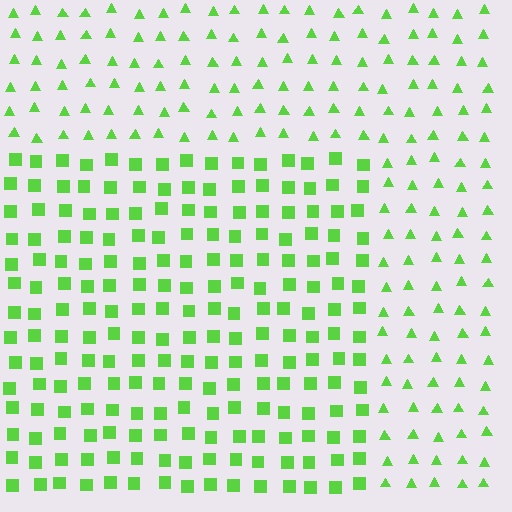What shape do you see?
I see a rectangle.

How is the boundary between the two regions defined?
The boundary is defined by a change in element shape: squares inside vs. triangles outside. All elements share the same color and spacing.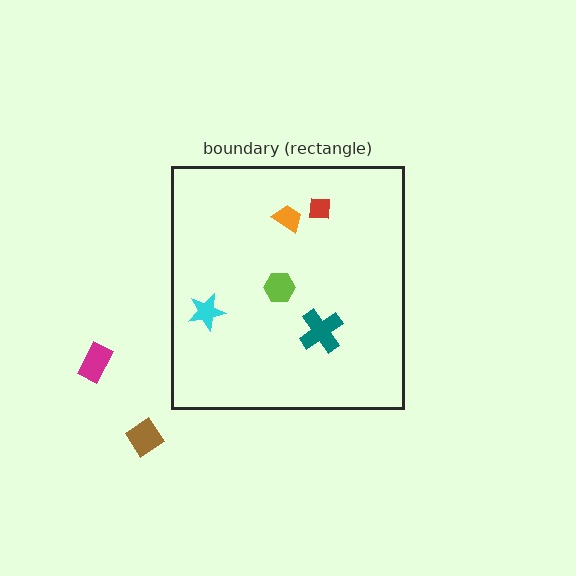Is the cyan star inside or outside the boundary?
Inside.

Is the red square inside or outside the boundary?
Inside.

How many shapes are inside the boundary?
5 inside, 2 outside.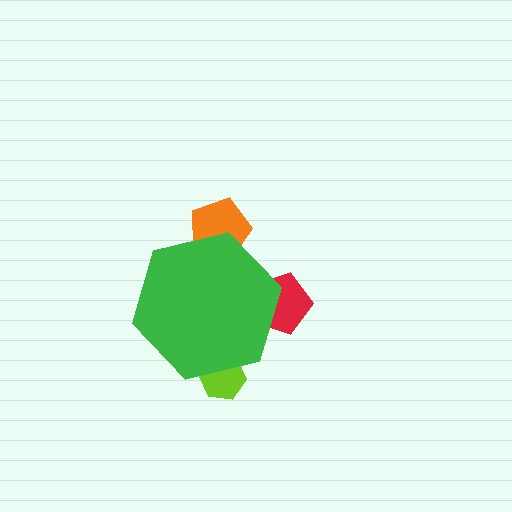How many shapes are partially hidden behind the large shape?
3 shapes are partially hidden.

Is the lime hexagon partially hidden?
Yes, the lime hexagon is partially hidden behind the green hexagon.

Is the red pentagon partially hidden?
Yes, the red pentagon is partially hidden behind the green hexagon.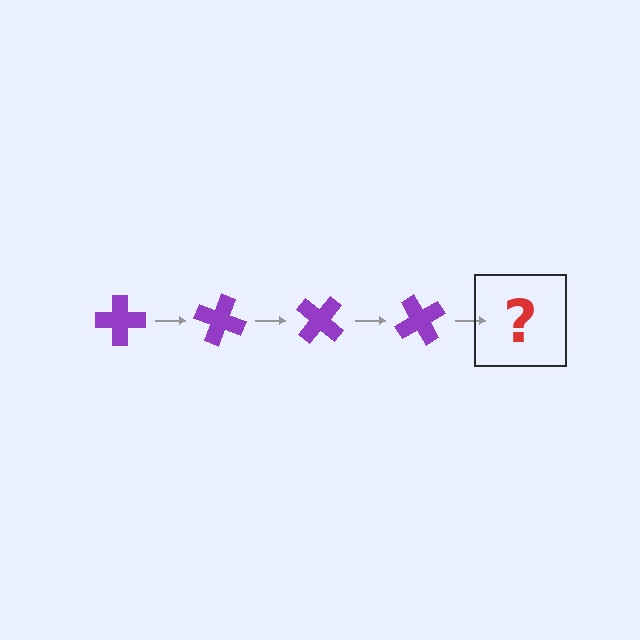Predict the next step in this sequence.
The next step is a purple cross rotated 80 degrees.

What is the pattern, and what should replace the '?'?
The pattern is that the cross rotates 20 degrees each step. The '?' should be a purple cross rotated 80 degrees.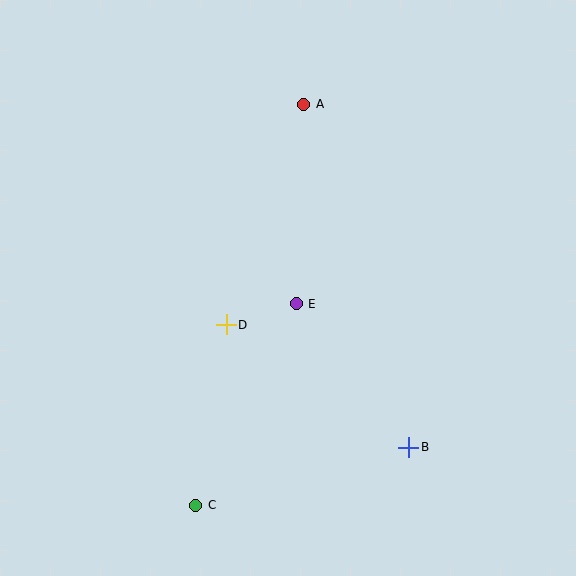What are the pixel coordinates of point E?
Point E is at (296, 304).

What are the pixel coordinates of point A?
Point A is at (304, 104).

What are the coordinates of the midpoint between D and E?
The midpoint between D and E is at (261, 314).